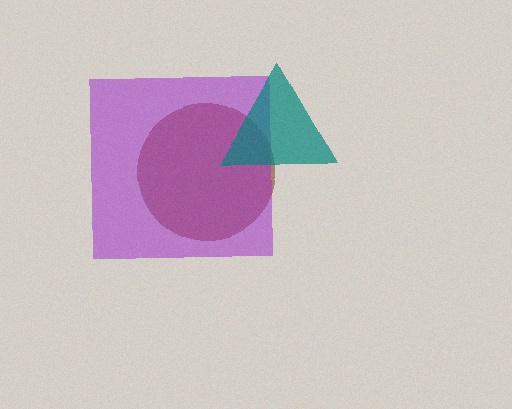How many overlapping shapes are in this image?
There are 3 overlapping shapes in the image.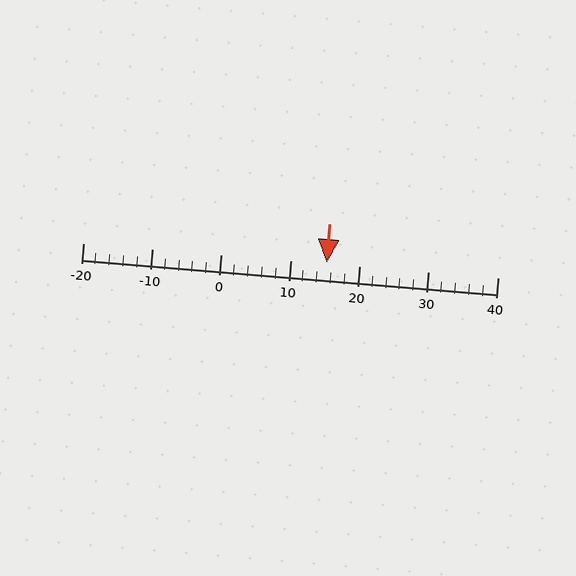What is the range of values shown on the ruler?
The ruler shows values from -20 to 40.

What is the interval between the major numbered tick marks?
The major tick marks are spaced 10 units apart.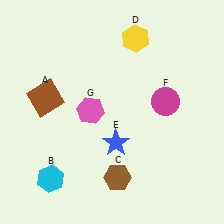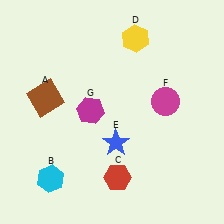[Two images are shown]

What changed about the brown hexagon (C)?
In Image 1, C is brown. In Image 2, it changed to red.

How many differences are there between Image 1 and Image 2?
There are 2 differences between the two images.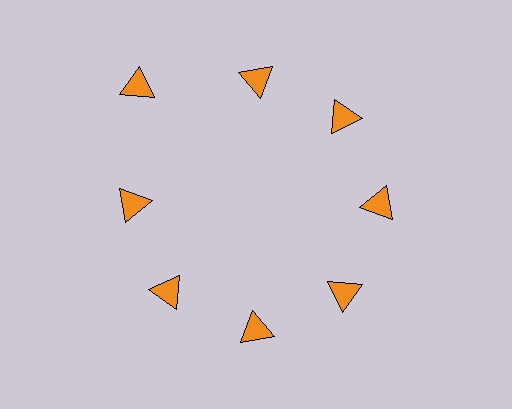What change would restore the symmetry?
The symmetry would be restored by moving it inward, back onto the ring so that all 8 triangles sit at equal angles and equal distance from the center.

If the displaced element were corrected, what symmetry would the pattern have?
It would have 8-fold rotational symmetry — the pattern would map onto itself every 45 degrees.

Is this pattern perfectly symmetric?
No. The 8 orange triangles are arranged in a ring, but one element near the 10 o'clock position is pushed outward from the center, breaking the 8-fold rotational symmetry.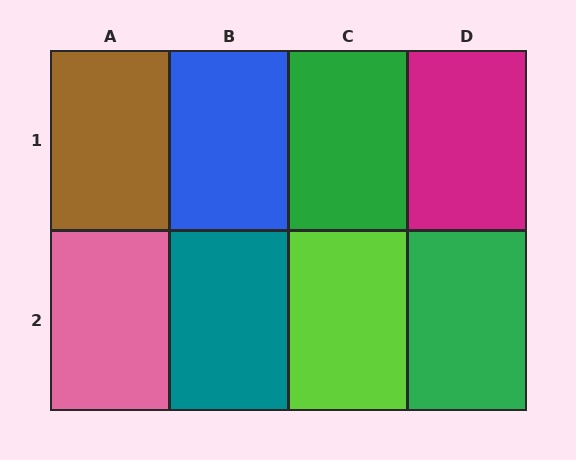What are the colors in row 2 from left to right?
Pink, teal, lime, green.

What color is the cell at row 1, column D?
Magenta.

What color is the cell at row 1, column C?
Green.